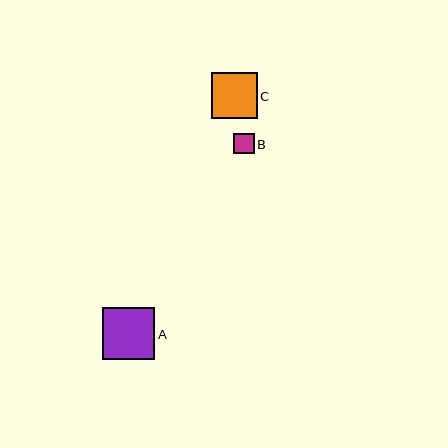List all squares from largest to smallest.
From largest to smallest: A, C, B.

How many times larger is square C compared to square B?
Square C is approximately 2.2 times the size of square B.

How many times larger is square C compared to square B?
Square C is approximately 2.2 times the size of square B.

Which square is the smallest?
Square B is the smallest with a size of approximately 20 pixels.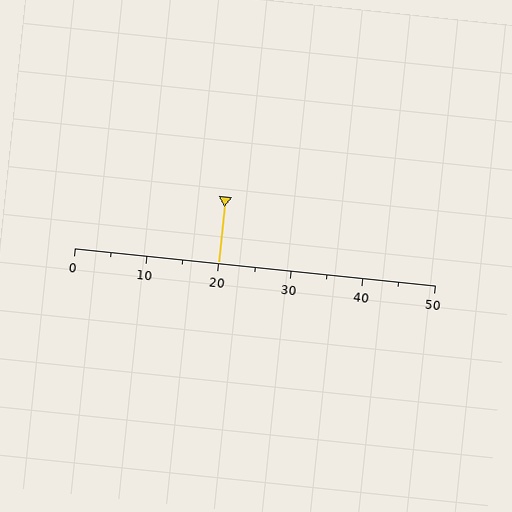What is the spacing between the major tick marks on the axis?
The major ticks are spaced 10 apart.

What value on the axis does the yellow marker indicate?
The marker indicates approximately 20.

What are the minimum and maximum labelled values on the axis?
The axis runs from 0 to 50.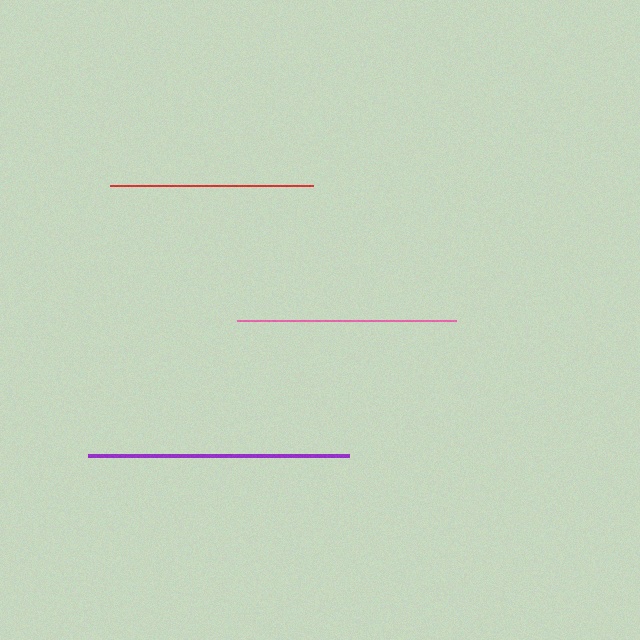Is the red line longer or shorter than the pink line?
The pink line is longer than the red line.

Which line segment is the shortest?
The red line is the shortest at approximately 203 pixels.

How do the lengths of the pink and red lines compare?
The pink and red lines are approximately the same length.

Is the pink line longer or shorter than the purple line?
The purple line is longer than the pink line.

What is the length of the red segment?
The red segment is approximately 203 pixels long.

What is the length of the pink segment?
The pink segment is approximately 219 pixels long.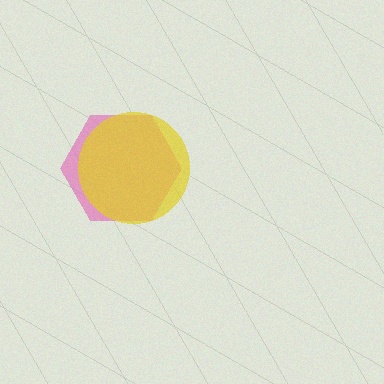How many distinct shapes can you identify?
There are 2 distinct shapes: a pink hexagon, a yellow circle.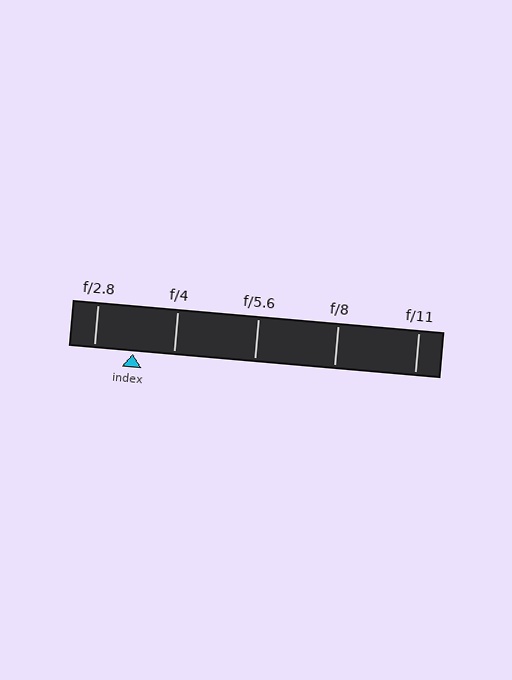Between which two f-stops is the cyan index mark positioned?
The index mark is between f/2.8 and f/4.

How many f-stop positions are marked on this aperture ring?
There are 5 f-stop positions marked.